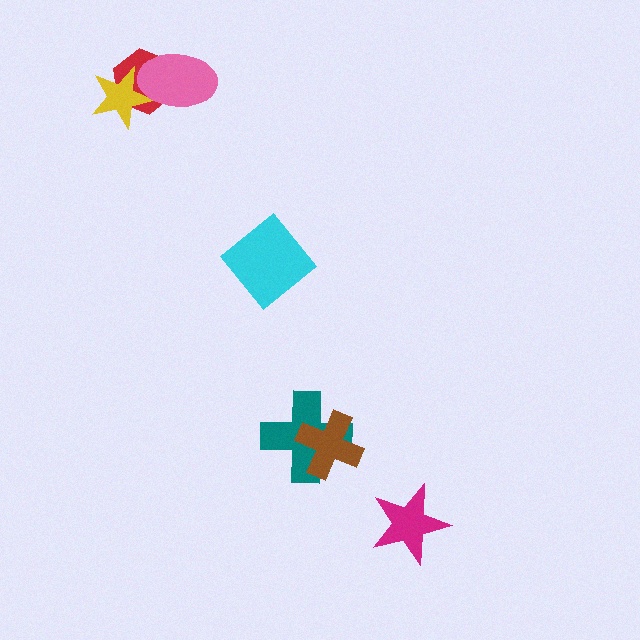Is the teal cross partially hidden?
Yes, it is partially covered by another shape.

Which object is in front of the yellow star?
The pink ellipse is in front of the yellow star.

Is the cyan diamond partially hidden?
No, no other shape covers it.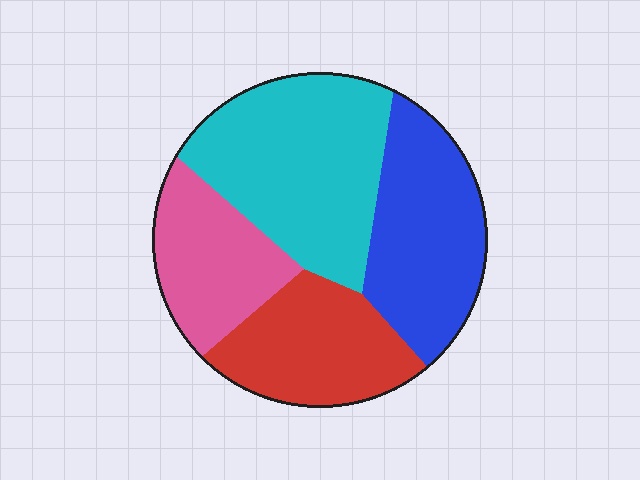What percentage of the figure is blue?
Blue covers roughly 25% of the figure.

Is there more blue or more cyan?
Cyan.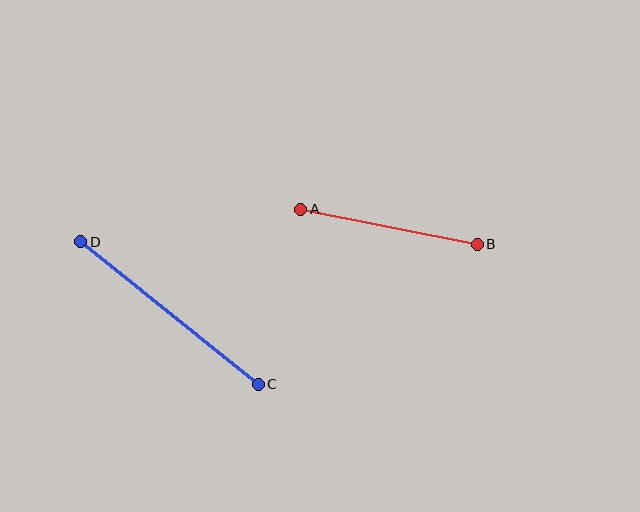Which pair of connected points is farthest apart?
Points C and D are farthest apart.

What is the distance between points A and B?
The distance is approximately 180 pixels.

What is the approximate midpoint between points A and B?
The midpoint is at approximately (389, 227) pixels.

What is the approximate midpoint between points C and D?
The midpoint is at approximately (169, 313) pixels.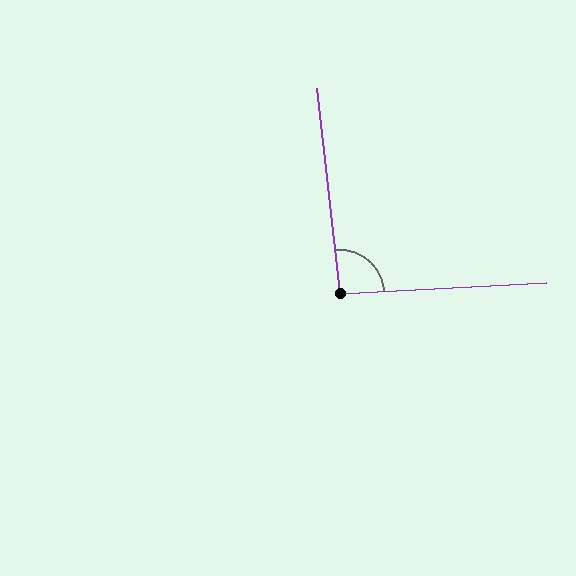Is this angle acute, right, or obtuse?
It is approximately a right angle.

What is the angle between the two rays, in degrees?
Approximately 93 degrees.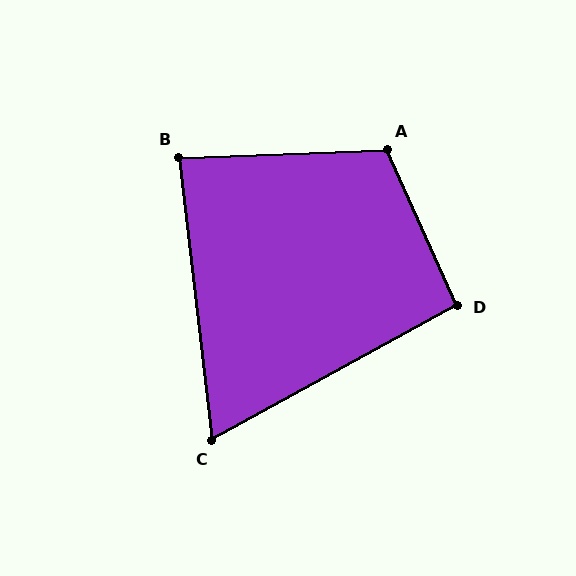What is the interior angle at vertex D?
Approximately 95 degrees (approximately right).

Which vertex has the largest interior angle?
A, at approximately 112 degrees.